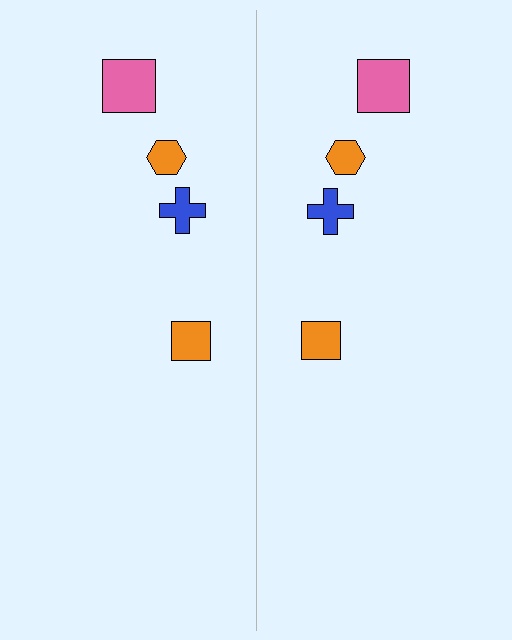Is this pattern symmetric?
Yes, this pattern has bilateral (reflection) symmetry.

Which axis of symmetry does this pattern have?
The pattern has a vertical axis of symmetry running through the center of the image.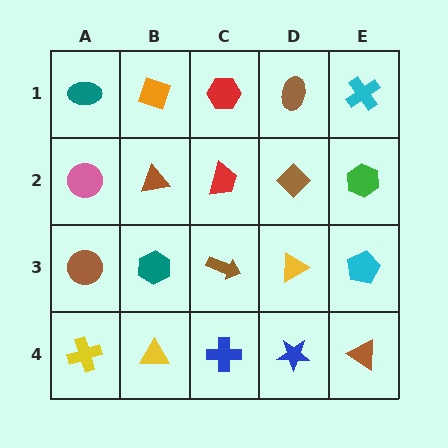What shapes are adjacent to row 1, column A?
A pink circle (row 2, column A), an orange diamond (row 1, column B).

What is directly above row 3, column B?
A brown triangle.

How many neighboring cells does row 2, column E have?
3.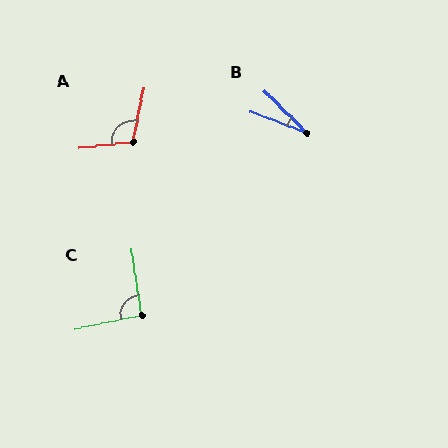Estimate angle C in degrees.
Approximately 94 degrees.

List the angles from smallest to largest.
B (24°), C (94°), A (108°).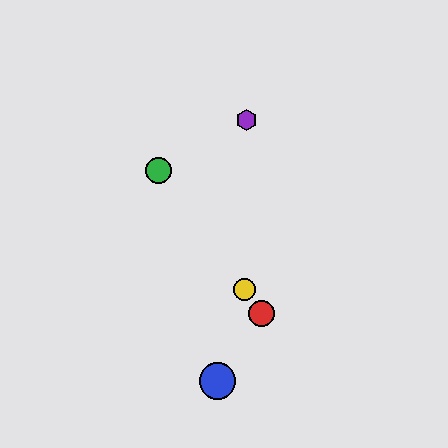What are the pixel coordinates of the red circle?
The red circle is at (261, 314).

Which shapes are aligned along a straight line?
The red circle, the green circle, the yellow circle are aligned along a straight line.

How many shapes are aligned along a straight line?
3 shapes (the red circle, the green circle, the yellow circle) are aligned along a straight line.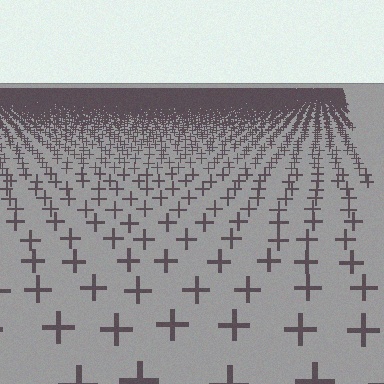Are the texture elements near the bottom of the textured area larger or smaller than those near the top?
Larger. Near the bottom, elements are closer to the viewer and appear at a bigger on-screen size.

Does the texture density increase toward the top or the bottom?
Density increases toward the top.